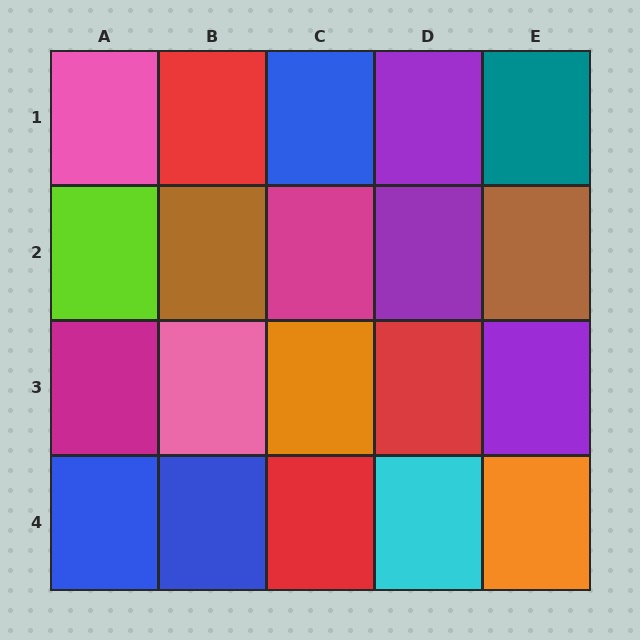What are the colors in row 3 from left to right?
Magenta, pink, orange, red, purple.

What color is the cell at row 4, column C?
Red.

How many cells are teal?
1 cell is teal.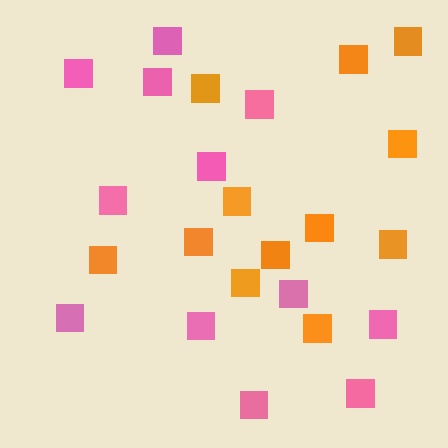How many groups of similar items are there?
There are 2 groups: one group of pink squares (12) and one group of orange squares (12).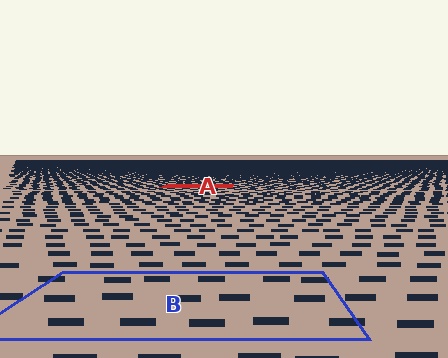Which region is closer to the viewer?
Region B is closer. The texture elements there are larger and more spread out.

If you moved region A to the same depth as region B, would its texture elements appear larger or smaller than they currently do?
They would appear larger. At a closer depth, the same texture elements are projected at a bigger on-screen size.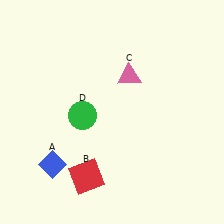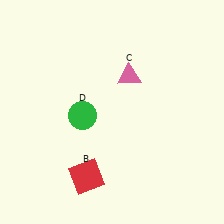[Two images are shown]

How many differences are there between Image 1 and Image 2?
There is 1 difference between the two images.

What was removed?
The blue diamond (A) was removed in Image 2.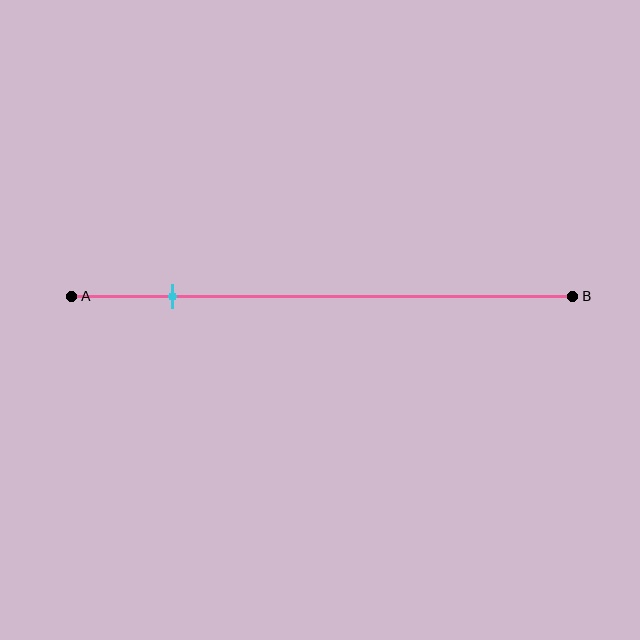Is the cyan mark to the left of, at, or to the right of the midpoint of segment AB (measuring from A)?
The cyan mark is to the left of the midpoint of segment AB.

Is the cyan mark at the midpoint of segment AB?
No, the mark is at about 20% from A, not at the 50% midpoint.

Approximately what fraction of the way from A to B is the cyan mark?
The cyan mark is approximately 20% of the way from A to B.